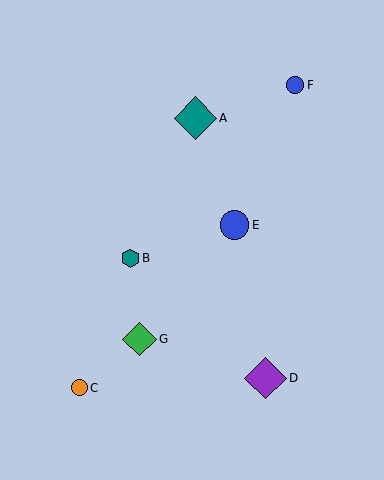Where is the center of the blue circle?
The center of the blue circle is at (295, 85).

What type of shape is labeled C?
Shape C is an orange circle.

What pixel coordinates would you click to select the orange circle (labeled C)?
Click at (79, 388) to select the orange circle C.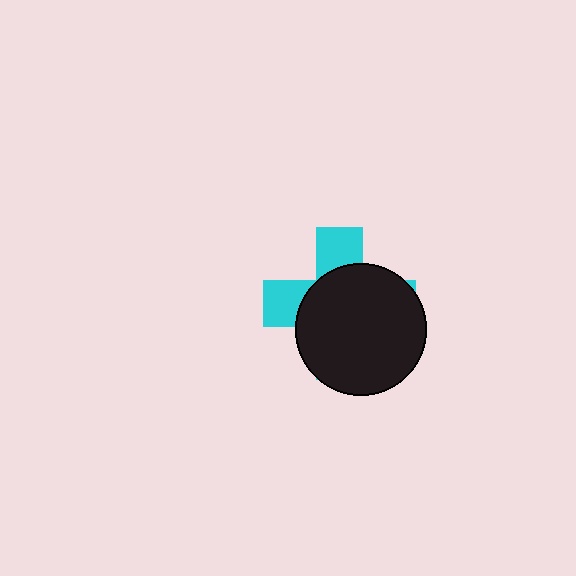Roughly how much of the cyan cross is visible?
A small part of it is visible (roughly 32%).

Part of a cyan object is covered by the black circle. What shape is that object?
It is a cross.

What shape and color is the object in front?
The object in front is a black circle.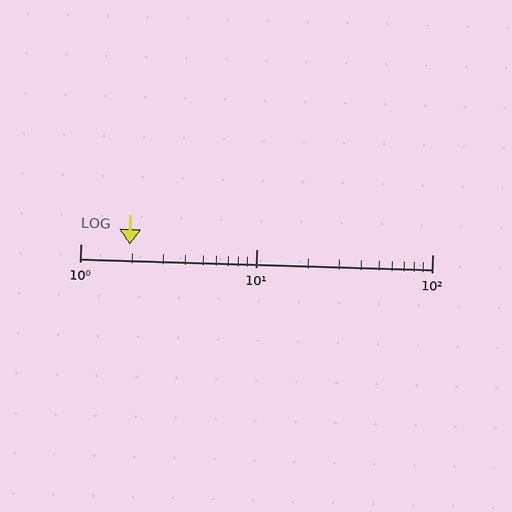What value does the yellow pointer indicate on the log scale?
The pointer indicates approximately 1.9.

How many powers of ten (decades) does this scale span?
The scale spans 2 decades, from 1 to 100.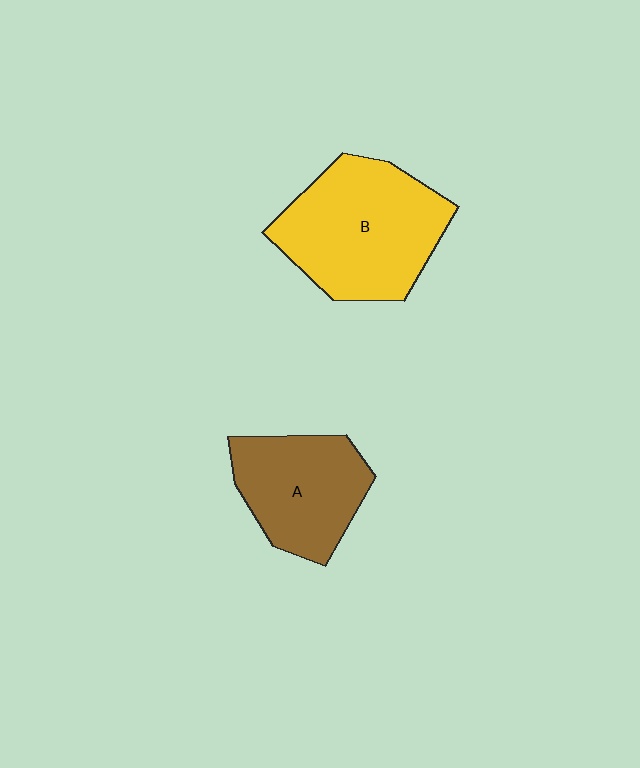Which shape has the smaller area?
Shape A (brown).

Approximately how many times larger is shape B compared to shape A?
Approximately 1.4 times.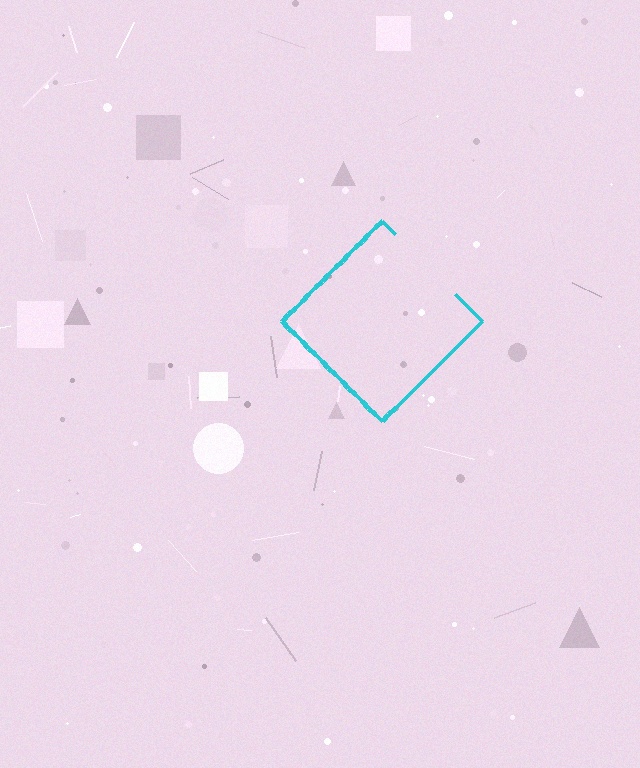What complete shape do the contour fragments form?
The contour fragments form a diamond.